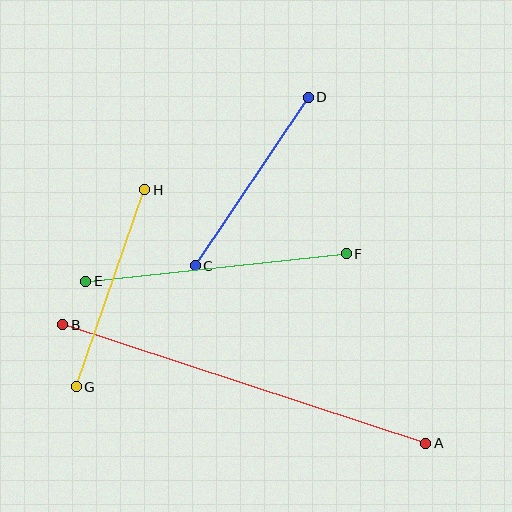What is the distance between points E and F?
The distance is approximately 262 pixels.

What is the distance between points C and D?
The distance is approximately 203 pixels.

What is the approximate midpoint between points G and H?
The midpoint is at approximately (111, 288) pixels.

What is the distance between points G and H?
The distance is approximately 208 pixels.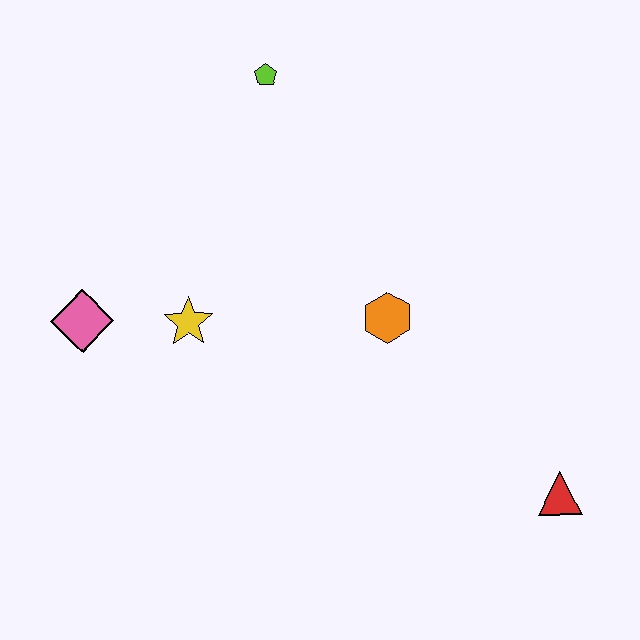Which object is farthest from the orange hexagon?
The pink diamond is farthest from the orange hexagon.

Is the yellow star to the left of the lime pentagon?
Yes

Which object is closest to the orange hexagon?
The yellow star is closest to the orange hexagon.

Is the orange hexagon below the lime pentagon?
Yes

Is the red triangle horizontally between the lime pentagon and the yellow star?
No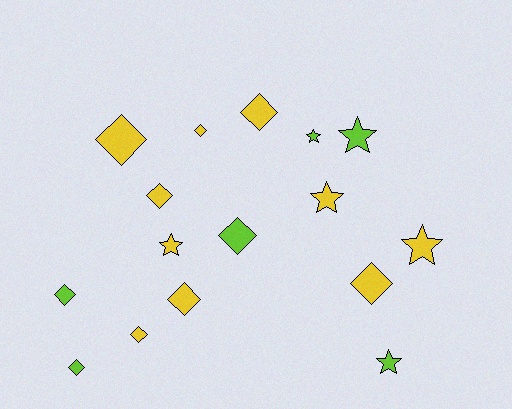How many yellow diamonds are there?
There are 7 yellow diamonds.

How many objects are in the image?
There are 16 objects.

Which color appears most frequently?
Yellow, with 10 objects.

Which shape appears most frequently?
Diamond, with 10 objects.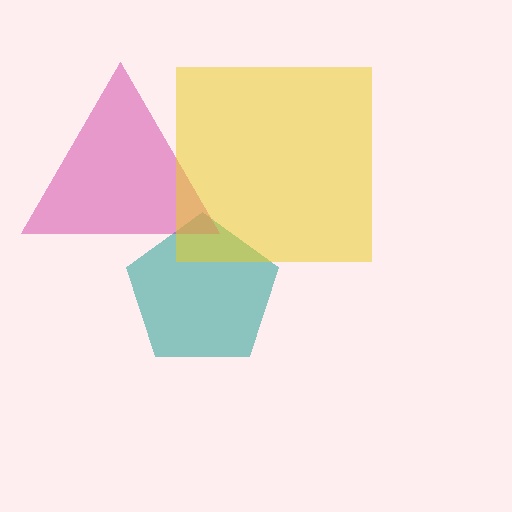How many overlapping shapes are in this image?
There are 3 overlapping shapes in the image.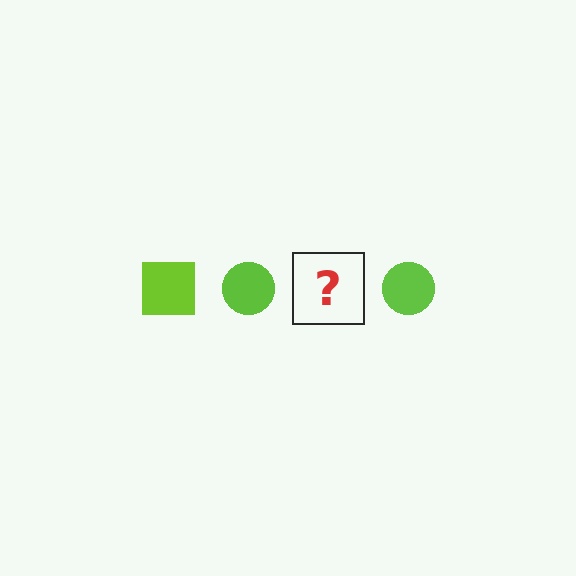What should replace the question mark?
The question mark should be replaced with a lime square.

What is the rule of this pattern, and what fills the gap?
The rule is that the pattern cycles through square, circle shapes in lime. The gap should be filled with a lime square.